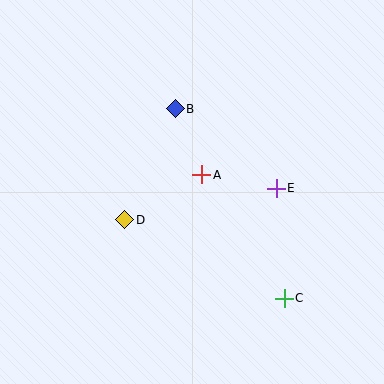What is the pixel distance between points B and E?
The distance between B and E is 129 pixels.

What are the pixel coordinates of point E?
Point E is at (276, 188).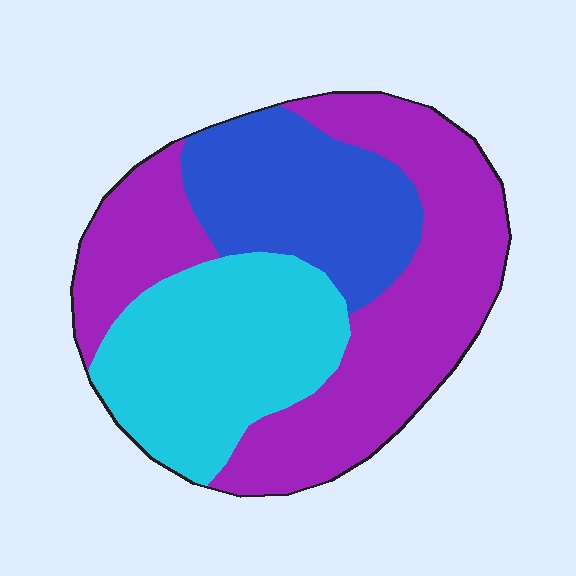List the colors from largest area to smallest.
From largest to smallest: purple, cyan, blue.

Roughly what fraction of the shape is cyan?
Cyan covers roughly 30% of the shape.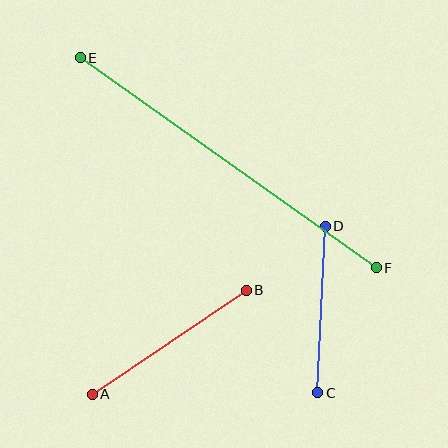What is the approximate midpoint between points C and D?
The midpoint is at approximately (321, 310) pixels.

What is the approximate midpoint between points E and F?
The midpoint is at approximately (228, 163) pixels.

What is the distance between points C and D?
The distance is approximately 167 pixels.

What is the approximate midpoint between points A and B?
The midpoint is at approximately (169, 342) pixels.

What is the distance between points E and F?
The distance is approximately 363 pixels.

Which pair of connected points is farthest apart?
Points E and F are farthest apart.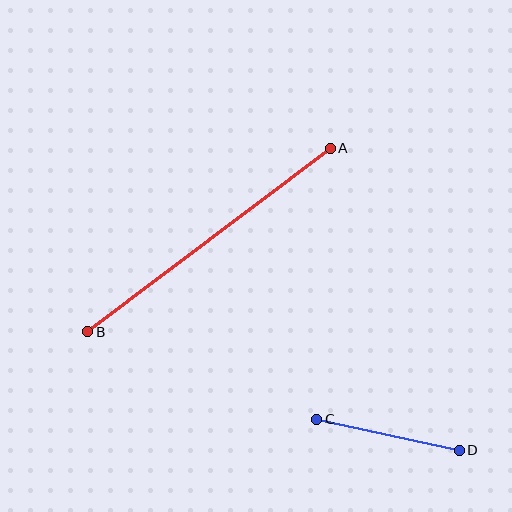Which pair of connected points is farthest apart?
Points A and B are farthest apart.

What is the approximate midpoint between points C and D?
The midpoint is at approximately (388, 435) pixels.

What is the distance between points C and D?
The distance is approximately 146 pixels.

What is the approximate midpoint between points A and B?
The midpoint is at approximately (209, 240) pixels.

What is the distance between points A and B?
The distance is approximately 304 pixels.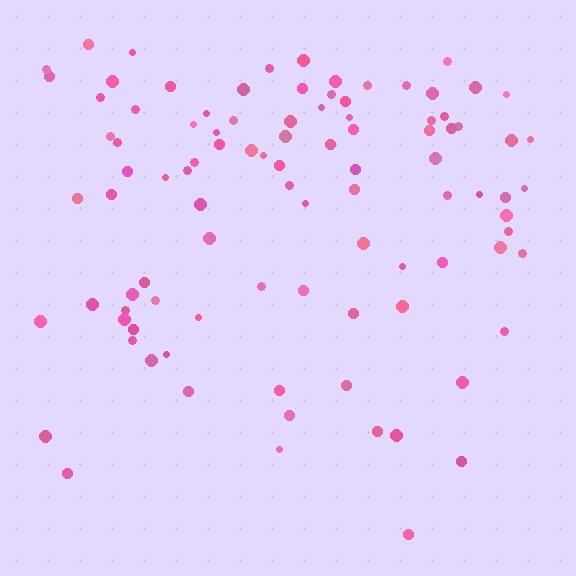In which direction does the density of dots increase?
From bottom to top, with the top side densest.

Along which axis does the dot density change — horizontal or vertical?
Vertical.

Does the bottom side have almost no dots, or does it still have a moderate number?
Still a moderate number, just noticeably fewer than the top.